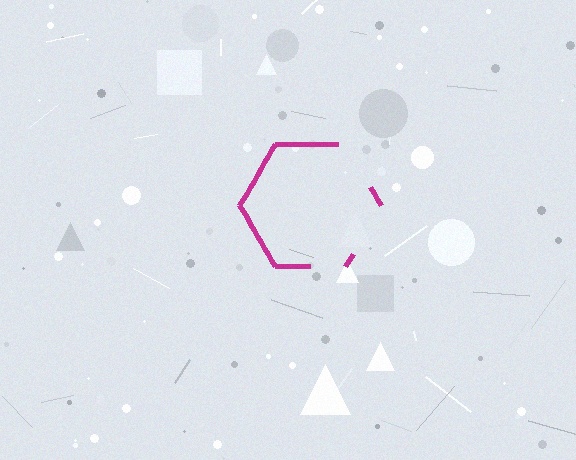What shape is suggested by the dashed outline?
The dashed outline suggests a hexagon.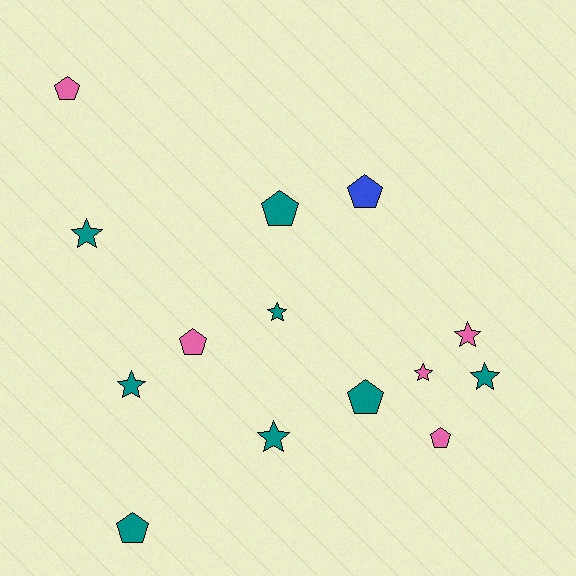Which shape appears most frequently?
Star, with 7 objects.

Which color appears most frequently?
Teal, with 8 objects.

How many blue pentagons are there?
There is 1 blue pentagon.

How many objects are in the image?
There are 14 objects.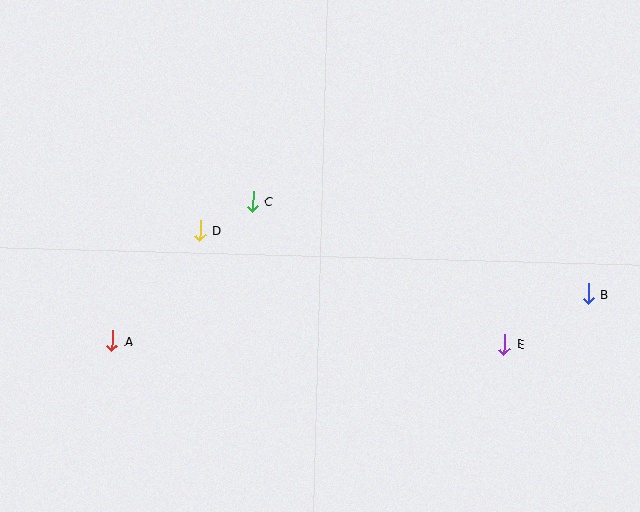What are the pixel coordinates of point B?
Point B is at (588, 294).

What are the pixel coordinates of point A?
Point A is at (112, 341).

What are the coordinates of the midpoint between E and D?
The midpoint between E and D is at (352, 288).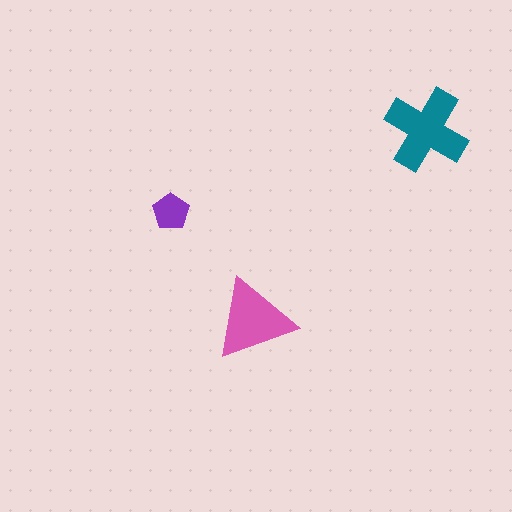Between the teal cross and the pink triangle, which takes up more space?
The teal cross.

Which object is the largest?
The teal cross.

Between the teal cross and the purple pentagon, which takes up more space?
The teal cross.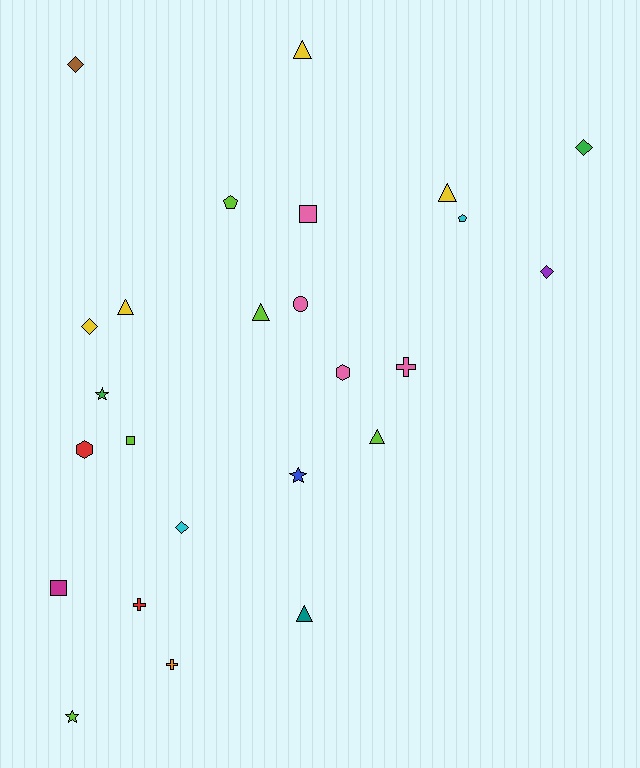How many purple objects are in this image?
There is 1 purple object.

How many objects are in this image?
There are 25 objects.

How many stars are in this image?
There are 3 stars.